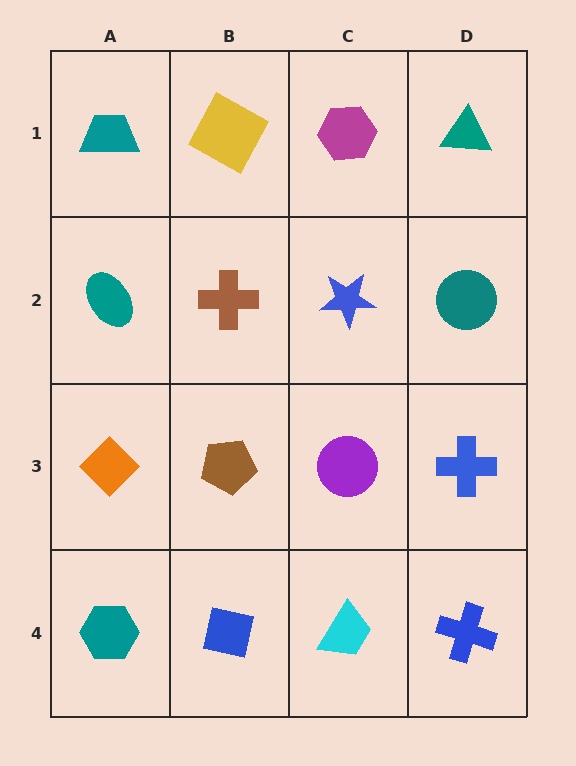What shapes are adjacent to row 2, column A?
A teal trapezoid (row 1, column A), an orange diamond (row 3, column A), a brown cross (row 2, column B).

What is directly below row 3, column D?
A blue cross.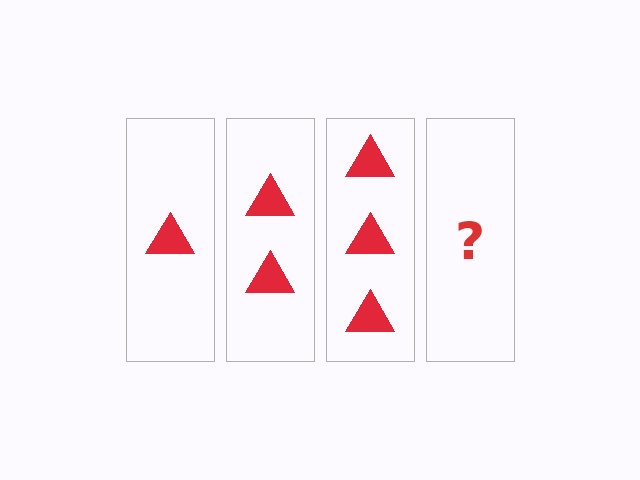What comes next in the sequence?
The next element should be 4 triangles.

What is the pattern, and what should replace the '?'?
The pattern is that each step adds one more triangle. The '?' should be 4 triangles.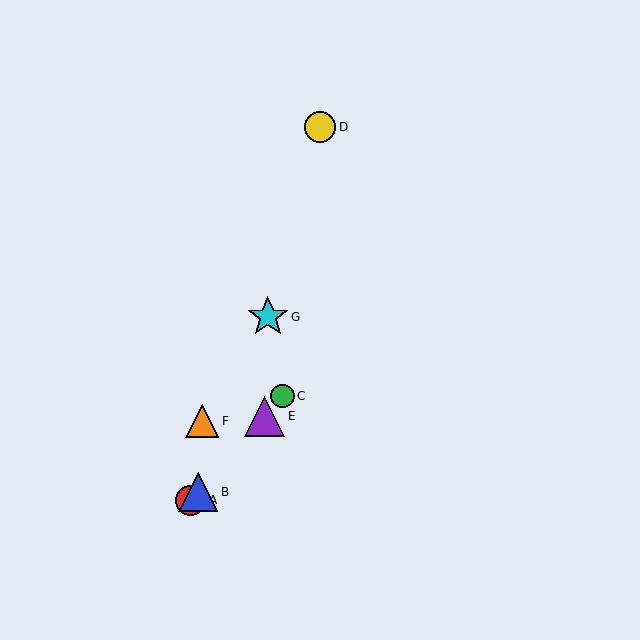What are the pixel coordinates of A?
Object A is at (191, 500).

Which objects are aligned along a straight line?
Objects A, B, C, E are aligned along a straight line.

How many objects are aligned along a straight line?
4 objects (A, B, C, E) are aligned along a straight line.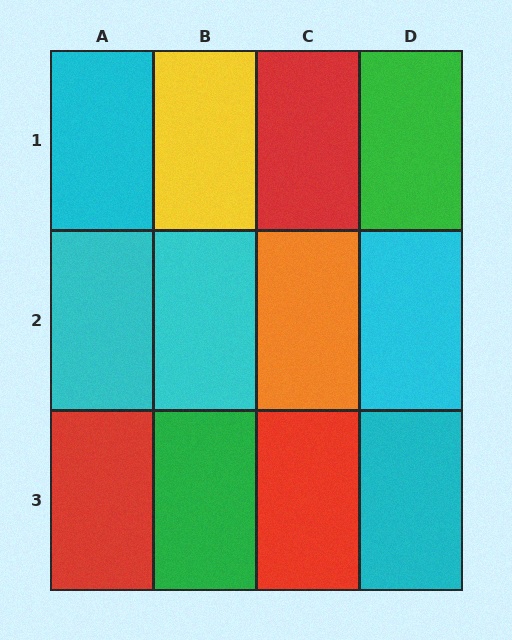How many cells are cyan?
5 cells are cyan.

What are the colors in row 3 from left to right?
Red, green, red, cyan.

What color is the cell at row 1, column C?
Red.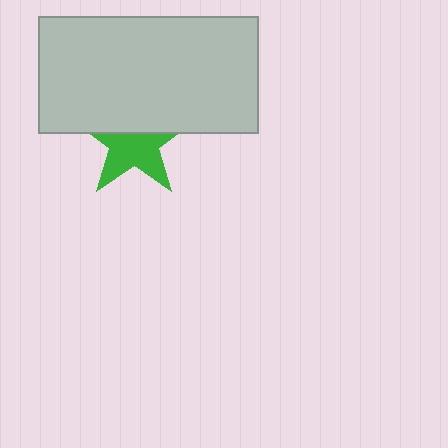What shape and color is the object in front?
The object in front is a light gray rectangle.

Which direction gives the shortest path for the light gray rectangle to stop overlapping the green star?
Moving up gives the shortest separation.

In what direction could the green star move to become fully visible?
The green star could move down. That would shift it out from behind the light gray rectangle entirely.